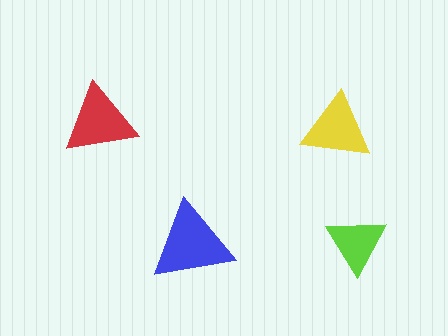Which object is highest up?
The red triangle is topmost.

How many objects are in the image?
There are 4 objects in the image.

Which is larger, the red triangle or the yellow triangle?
The red one.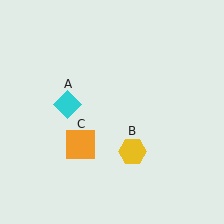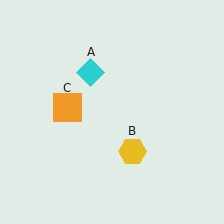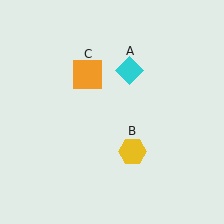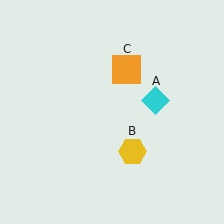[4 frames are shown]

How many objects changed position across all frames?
2 objects changed position: cyan diamond (object A), orange square (object C).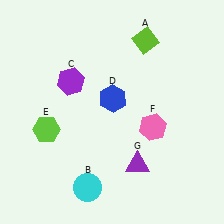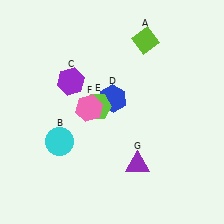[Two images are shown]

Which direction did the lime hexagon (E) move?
The lime hexagon (E) moved right.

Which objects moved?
The objects that moved are: the cyan circle (B), the lime hexagon (E), the pink hexagon (F).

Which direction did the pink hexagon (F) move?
The pink hexagon (F) moved left.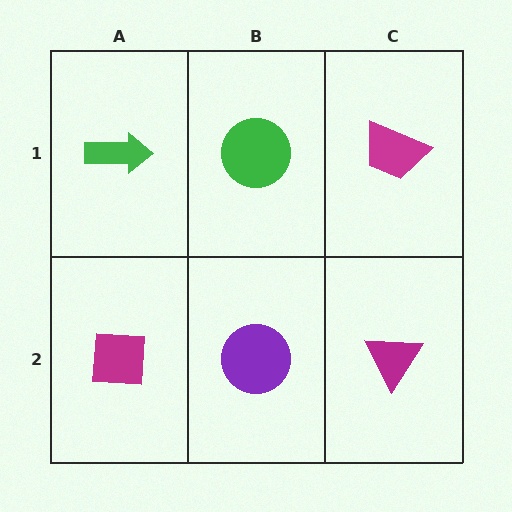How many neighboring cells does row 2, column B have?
3.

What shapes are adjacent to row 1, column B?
A purple circle (row 2, column B), a green arrow (row 1, column A), a magenta trapezoid (row 1, column C).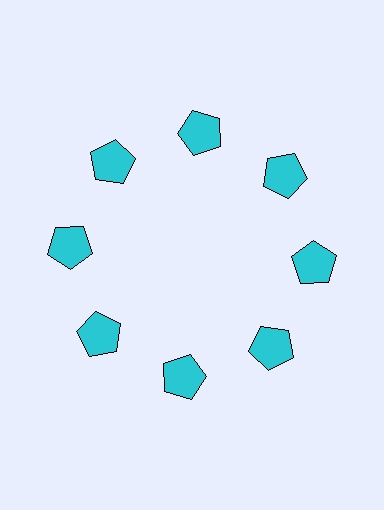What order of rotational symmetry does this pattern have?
This pattern has 8-fold rotational symmetry.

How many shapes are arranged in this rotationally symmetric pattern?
There are 8 shapes, arranged in 8 groups of 1.